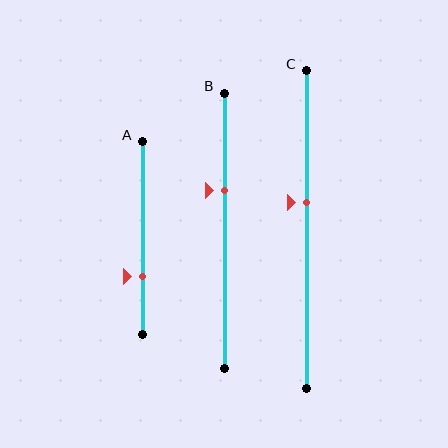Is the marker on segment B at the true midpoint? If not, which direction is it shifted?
No, the marker on segment B is shifted upward by about 15% of the segment length.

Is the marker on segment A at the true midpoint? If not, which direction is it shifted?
No, the marker on segment A is shifted downward by about 20% of the segment length.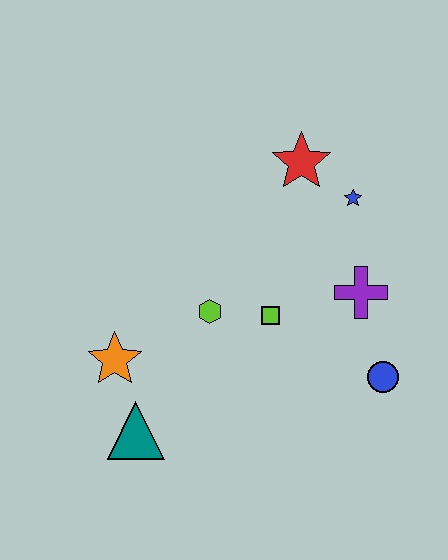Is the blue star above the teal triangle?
Yes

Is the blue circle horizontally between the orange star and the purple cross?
No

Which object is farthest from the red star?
The teal triangle is farthest from the red star.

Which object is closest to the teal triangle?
The orange star is closest to the teal triangle.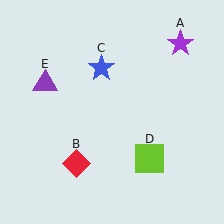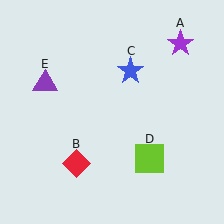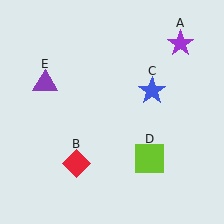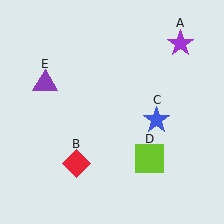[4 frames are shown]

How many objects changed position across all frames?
1 object changed position: blue star (object C).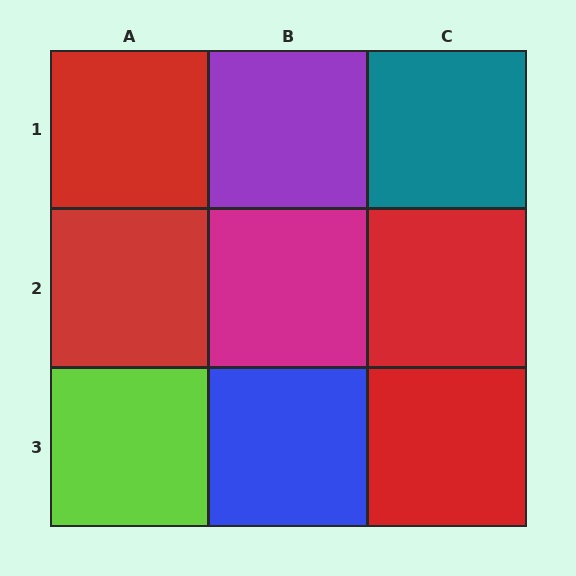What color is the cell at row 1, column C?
Teal.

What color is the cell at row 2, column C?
Red.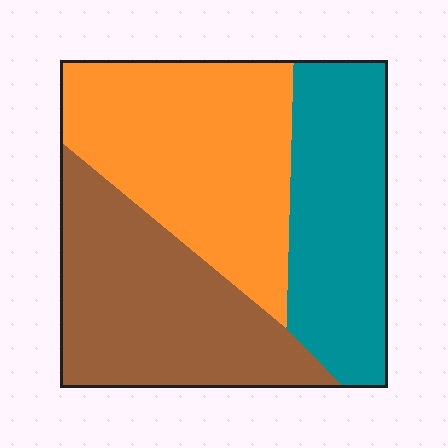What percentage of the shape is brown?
Brown covers roughly 35% of the shape.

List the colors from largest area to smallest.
From largest to smallest: orange, brown, teal.